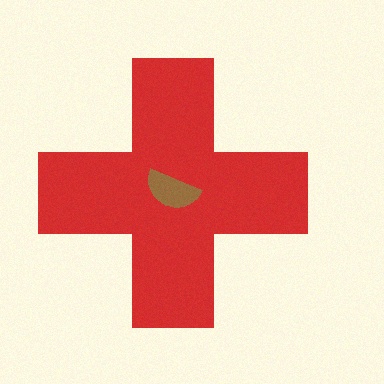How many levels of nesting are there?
2.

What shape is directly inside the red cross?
The brown semicircle.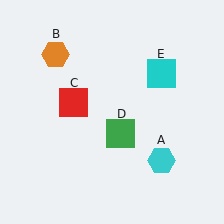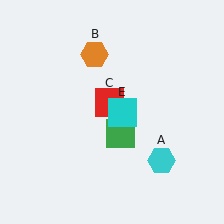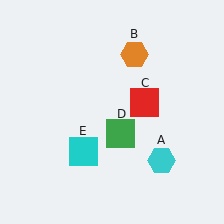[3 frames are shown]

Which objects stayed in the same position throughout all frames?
Cyan hexagon (object A) and green square (object D) remained stationary.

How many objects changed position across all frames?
3 objects changed position: orange hexagon (object B), red square (object C), cyan square (object E).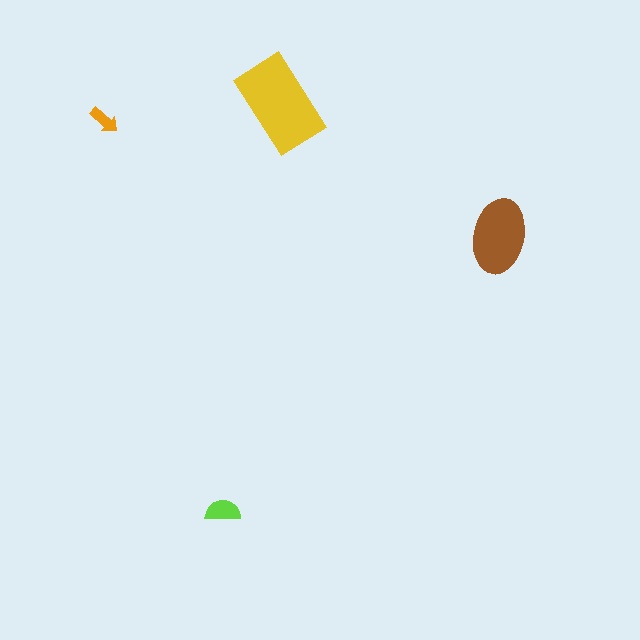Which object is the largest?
The yellow rectangle.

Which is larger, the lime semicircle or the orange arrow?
The lime semicircle.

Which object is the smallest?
The orange arrow.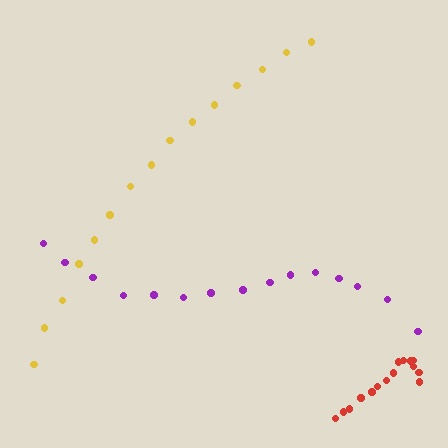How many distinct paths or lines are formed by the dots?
There are 3 distinct paths.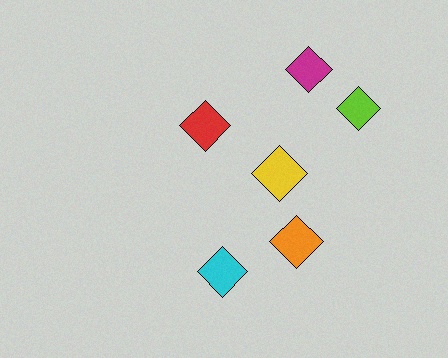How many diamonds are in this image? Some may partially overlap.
There are 6 diamonds.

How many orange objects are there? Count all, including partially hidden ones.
There is 1 orange object.